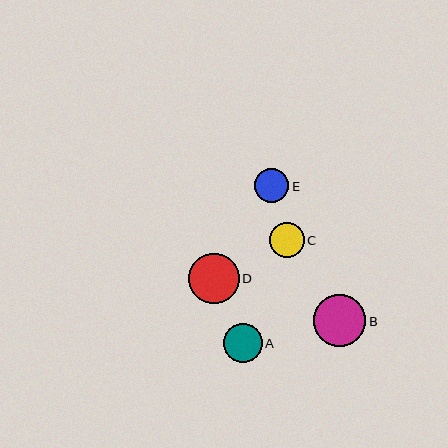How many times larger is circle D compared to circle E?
Circle D is approximately 1.5 times the size of circle E.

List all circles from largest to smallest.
From largest to smallest: B, D, A, C, E.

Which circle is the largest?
Circle B is the largest with a size of approximately 52 pixels.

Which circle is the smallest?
Circle E is the smallest with a size of approximately 34 pixels.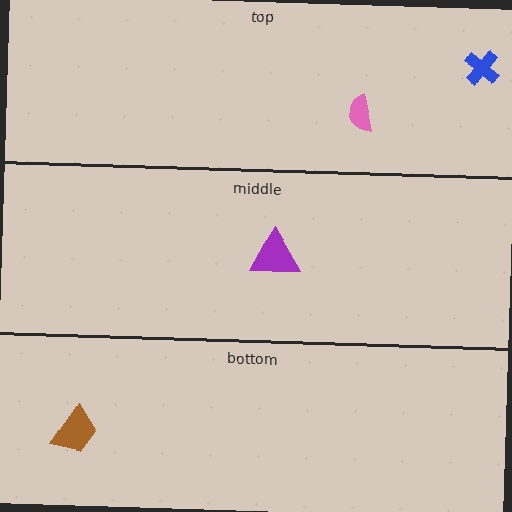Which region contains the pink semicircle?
The top region.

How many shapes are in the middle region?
1.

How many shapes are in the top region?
2.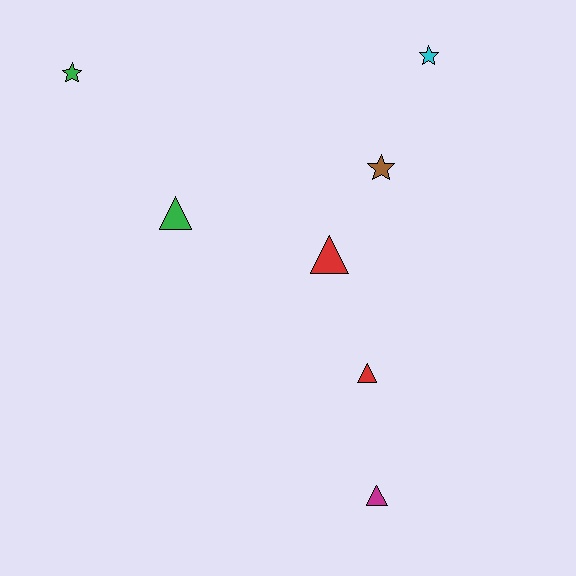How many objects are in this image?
There are 7 objects.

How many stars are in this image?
There are 3 stars.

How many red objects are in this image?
There are 2 red objects.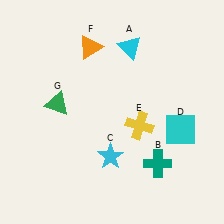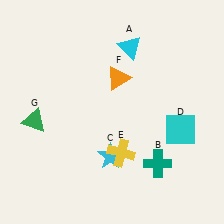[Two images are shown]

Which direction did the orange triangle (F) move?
The orange triangle (F) moved down.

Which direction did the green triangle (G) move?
The green triangle (G) moved left.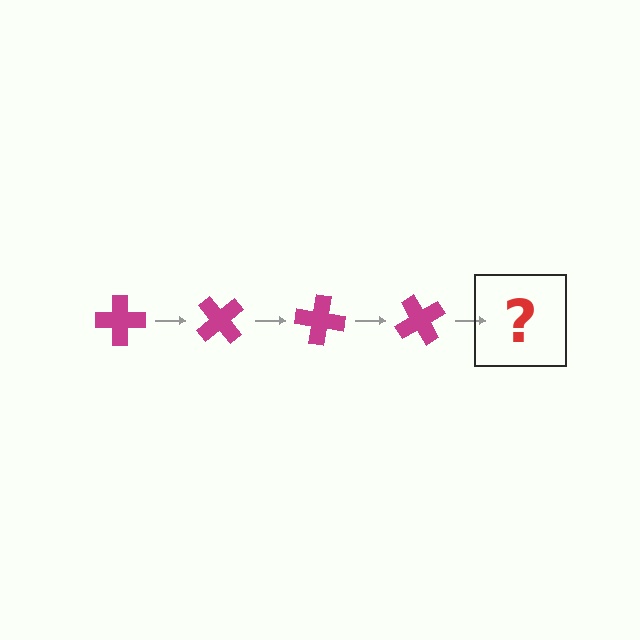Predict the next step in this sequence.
The next step is a magenta cross rotated 200 degrees.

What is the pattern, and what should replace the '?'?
The pattern is that the cross rotates 50 degrees each step. The '?' should be a magenta cross rotated 200 degrees.